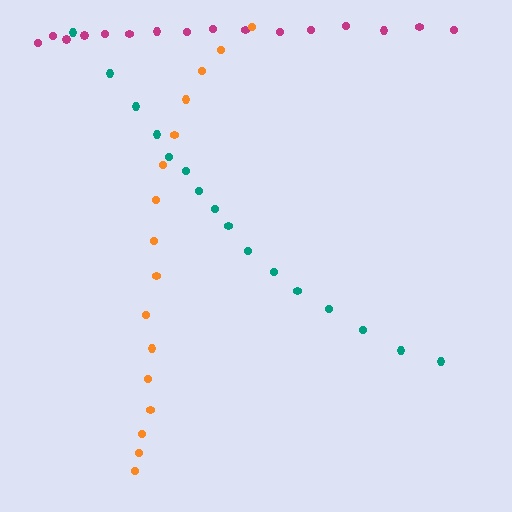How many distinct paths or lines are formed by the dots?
There are 3 distinct paths.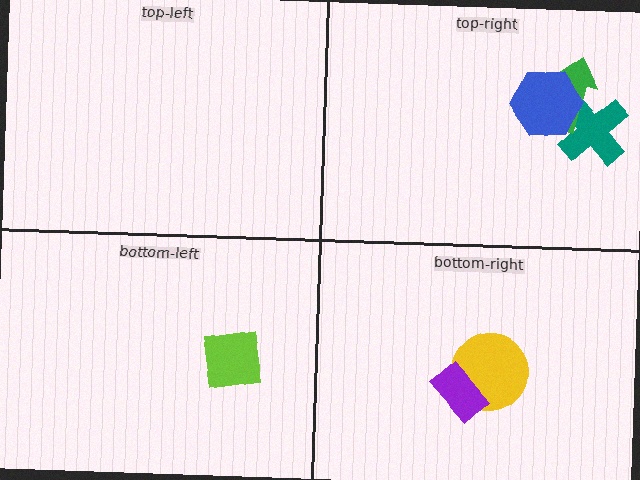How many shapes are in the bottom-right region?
2.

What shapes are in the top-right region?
The teal cross, the green arrow, the blue hexagon.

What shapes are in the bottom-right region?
The yellow circle, the purple rectangle.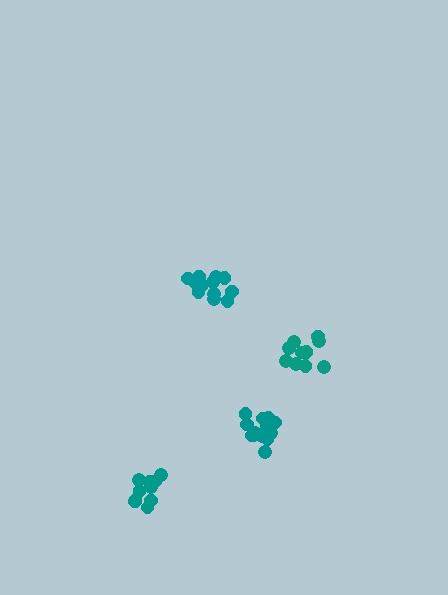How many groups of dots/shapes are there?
There are 4 groups.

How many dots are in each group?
Group 1: 10 dots, Group 2: 14 dots, Group 3: 14 dots, Group 4: 10 dots (48 total).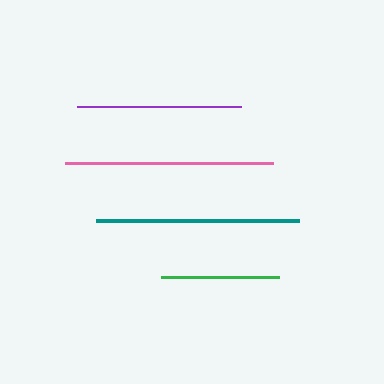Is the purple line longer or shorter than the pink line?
The pink line is longer than the purple line.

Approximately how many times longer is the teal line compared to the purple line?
The teal line is approximately 1.2 times the length of the purple line.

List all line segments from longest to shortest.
From longest to shortest: pink, teal, purple, green.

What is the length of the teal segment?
The teal segment is approximately 203 pixels long.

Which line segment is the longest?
The pink line is the longest at approximately 208 pixels.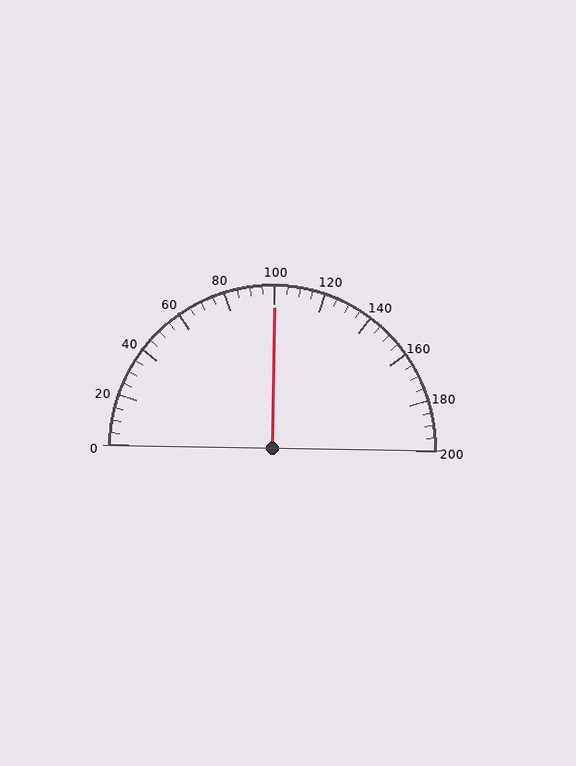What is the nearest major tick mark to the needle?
The nearest major tick mark is 100.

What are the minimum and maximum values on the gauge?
The gauge ranges from 0 to 200.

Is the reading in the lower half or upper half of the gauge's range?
The reading is in the upper half of the range (0 to 200).